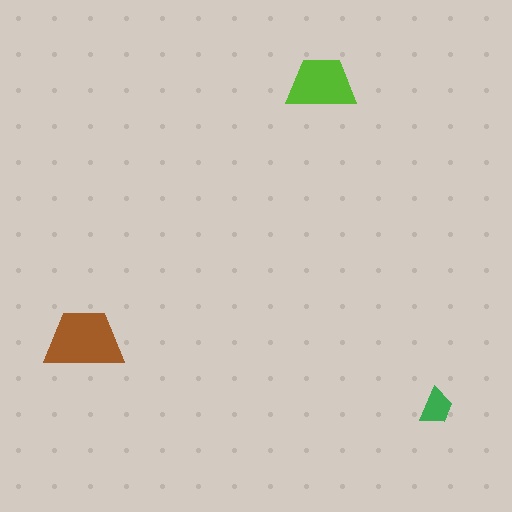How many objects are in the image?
There are 3 objects in the image.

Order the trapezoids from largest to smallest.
the brown one, the lime one, the green one.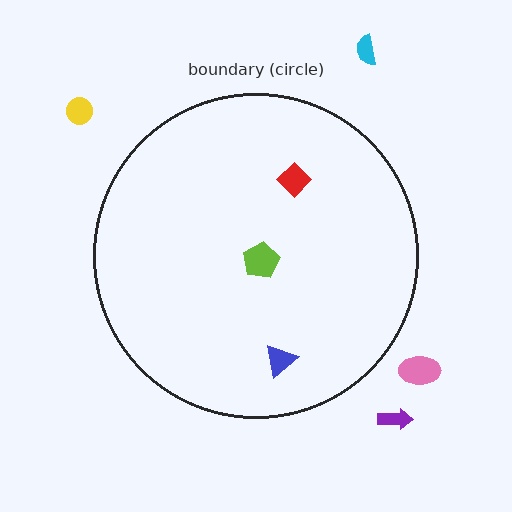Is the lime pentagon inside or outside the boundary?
Inside.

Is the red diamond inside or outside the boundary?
Inside.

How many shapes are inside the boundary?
3 inside, 4 outside.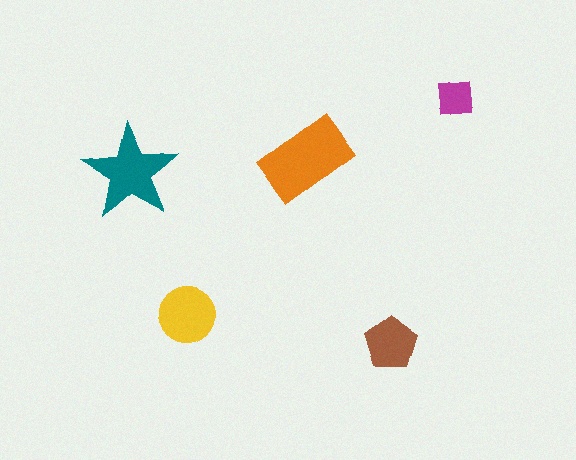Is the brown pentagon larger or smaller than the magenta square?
Larger.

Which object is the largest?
The orange rectangle.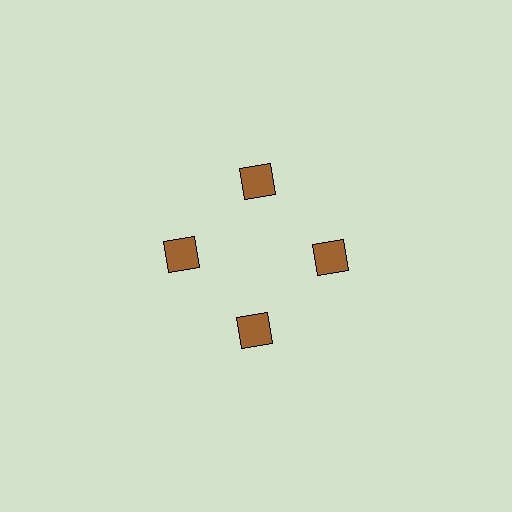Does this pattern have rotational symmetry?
Yes, this pattern has 4-fold rotational symmetry. It looks the same after rotating 90 degrees around the center.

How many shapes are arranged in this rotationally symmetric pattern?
There are 4 shapes, arranged in 4 groups of 1.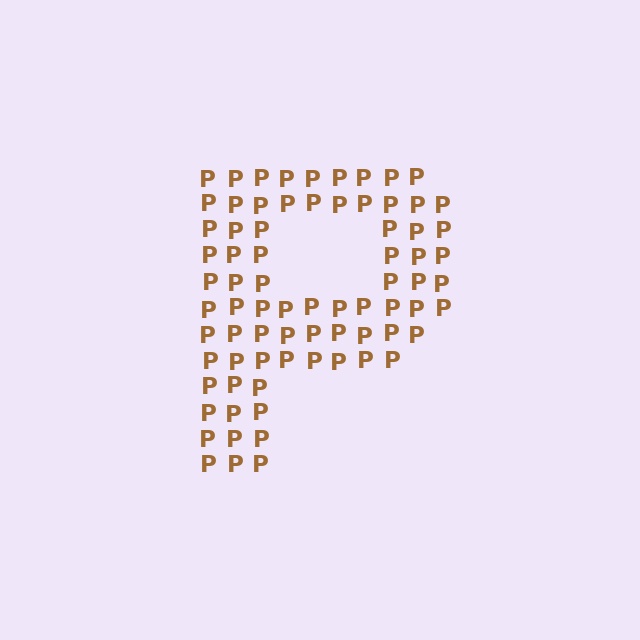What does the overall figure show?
The overall figure shows the letter P.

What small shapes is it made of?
It is made of small letter P's.